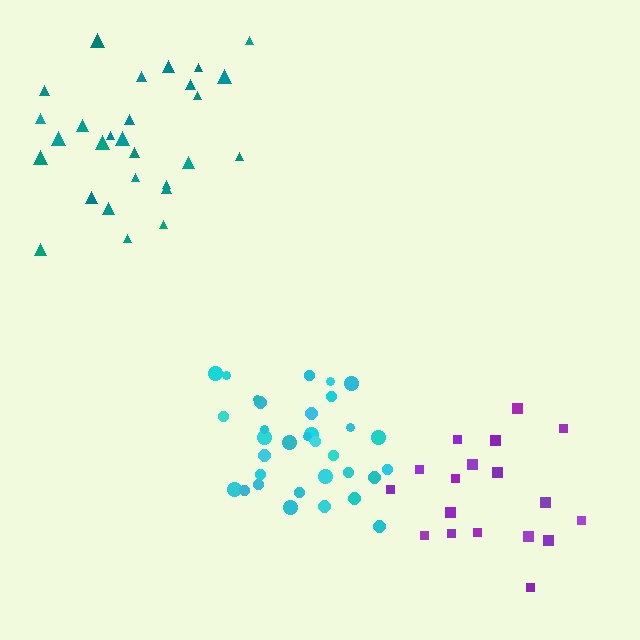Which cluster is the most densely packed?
Cyan.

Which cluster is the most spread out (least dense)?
Purple.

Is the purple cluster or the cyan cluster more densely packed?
Cyan.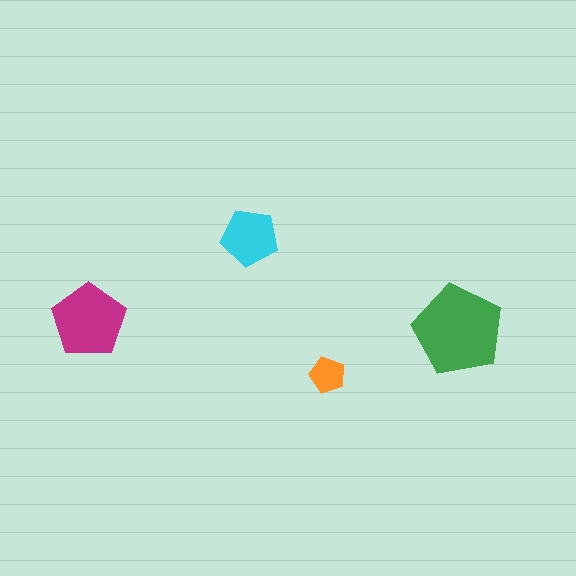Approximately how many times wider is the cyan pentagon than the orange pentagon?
About 1.5 times wider.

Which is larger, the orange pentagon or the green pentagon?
The green one.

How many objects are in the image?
There are 4 objects in the image.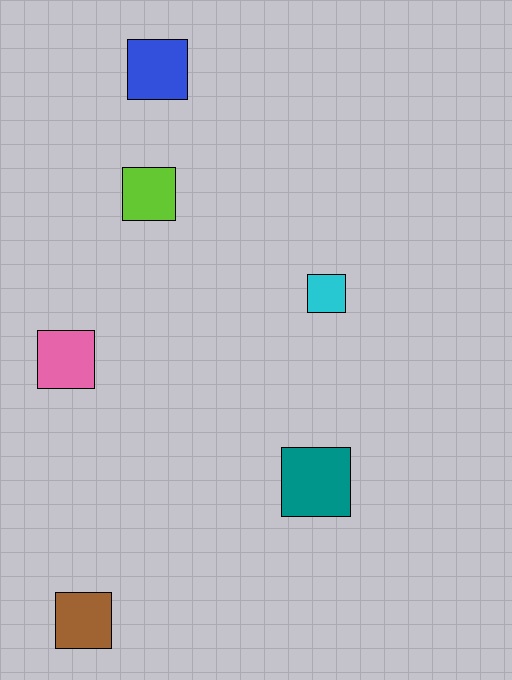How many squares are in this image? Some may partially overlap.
There are 6 squares.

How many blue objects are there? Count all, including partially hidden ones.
There is 1 blue object.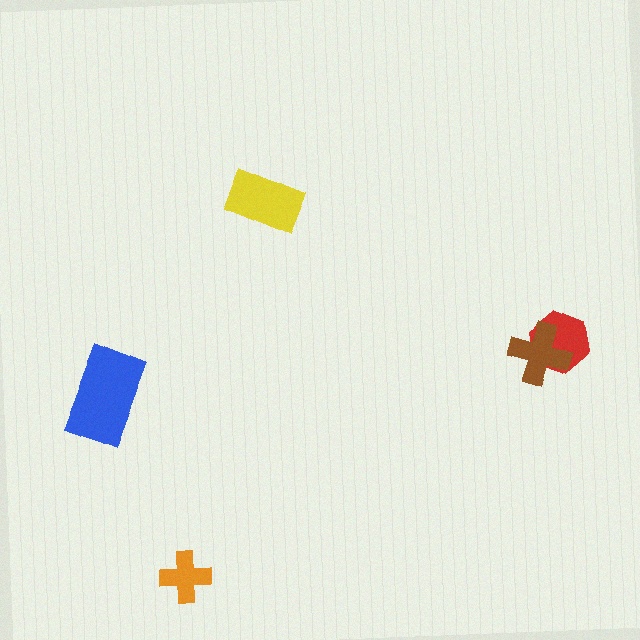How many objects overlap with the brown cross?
1 object overlaps with the brown cross.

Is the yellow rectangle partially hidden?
No, no other shape covers it.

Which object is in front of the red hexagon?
The brown cross is in front of the red hexagon.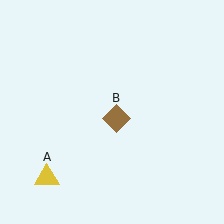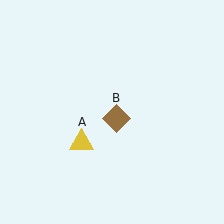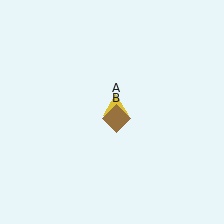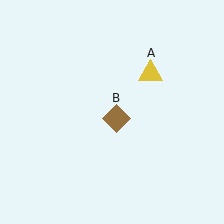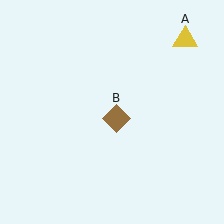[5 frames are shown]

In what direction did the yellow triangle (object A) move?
The yellow triangle (object A) moved up and to the right.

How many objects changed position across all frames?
1 object changed position: yellow triangle (object A).